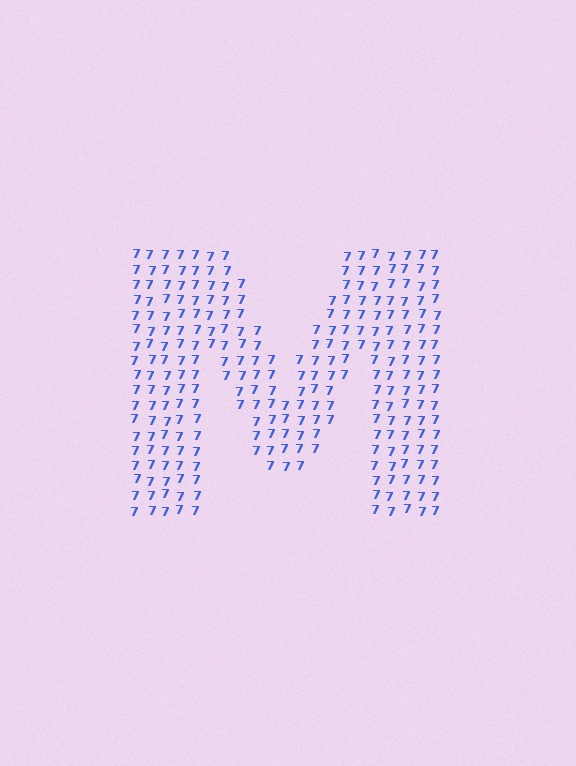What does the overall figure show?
The overall figure shows the letter M.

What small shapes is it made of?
It is made of small digit 7's.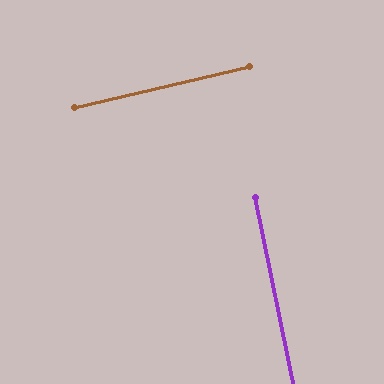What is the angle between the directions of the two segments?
Approximately 88 degrees.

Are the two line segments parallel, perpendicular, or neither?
Perpendicular — they meet at approximately 88°.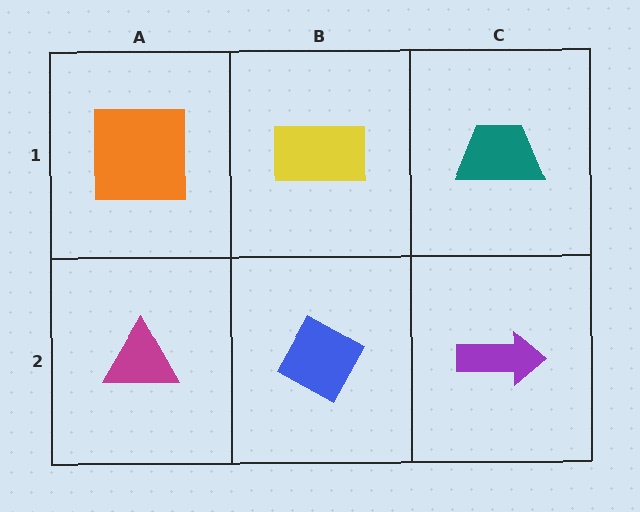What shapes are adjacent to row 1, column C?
A purple arrow (row 2, column C), a yellow rectangle (row 1, column B).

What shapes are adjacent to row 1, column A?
A magenta triangle (row 2, column A), a yellow rectangle (row 1, column B).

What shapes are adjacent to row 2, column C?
A teal trapezoid (row 1, column C), a blue diamond (row 2, column B).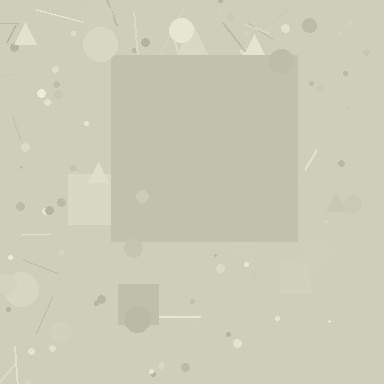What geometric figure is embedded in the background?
A square is embedded in the background.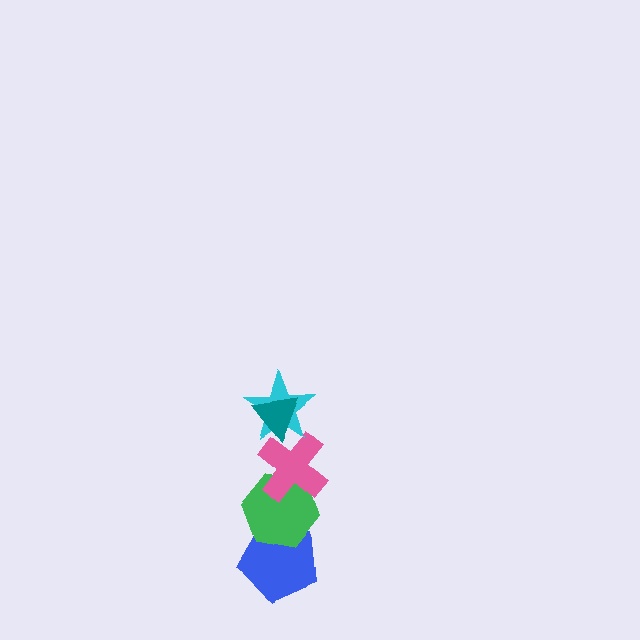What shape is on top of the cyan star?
The teal triangle is on top of the cyan star.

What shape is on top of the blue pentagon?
The green hexagon is on top of the blue pentagon.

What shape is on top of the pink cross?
The cyan star is on top of the pink cross.